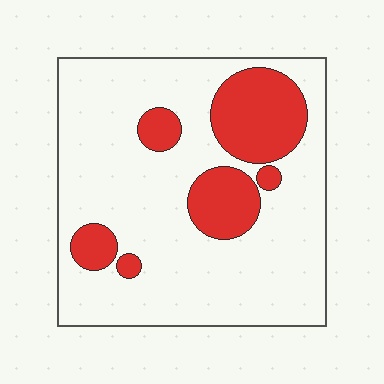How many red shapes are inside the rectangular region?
6.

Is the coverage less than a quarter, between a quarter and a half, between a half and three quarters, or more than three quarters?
Less than a quarter.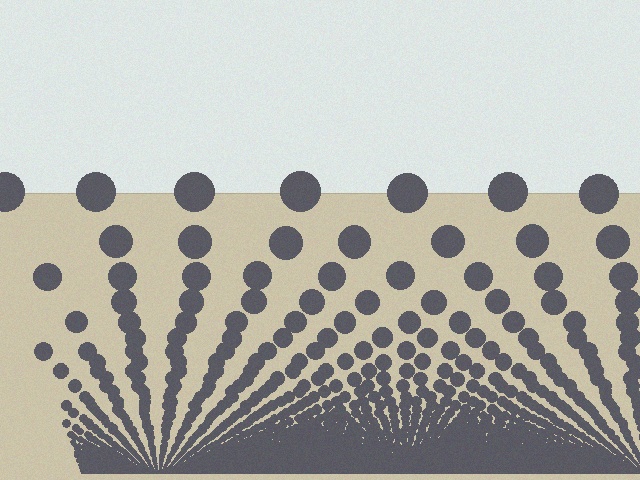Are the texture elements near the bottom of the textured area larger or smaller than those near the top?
Smaller. The gradient is inverted — elements near the bottom are smaller and denser.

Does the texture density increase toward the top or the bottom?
Density increases toward the bottom.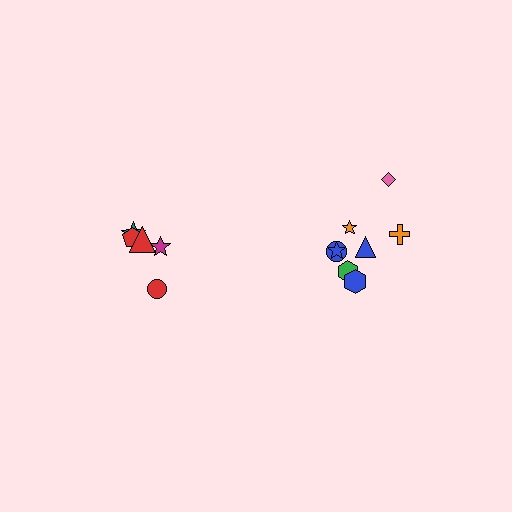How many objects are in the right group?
There are 8 objects.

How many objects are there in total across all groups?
There are 13 objects.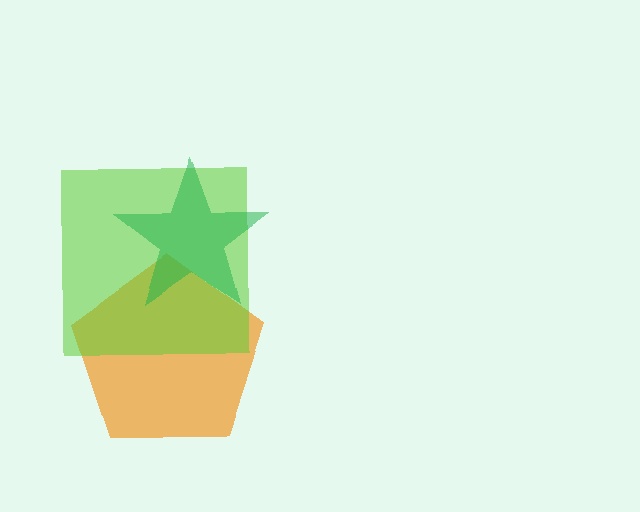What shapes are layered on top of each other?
The layered shapes are: an orange pentagon, a lime square, a green star.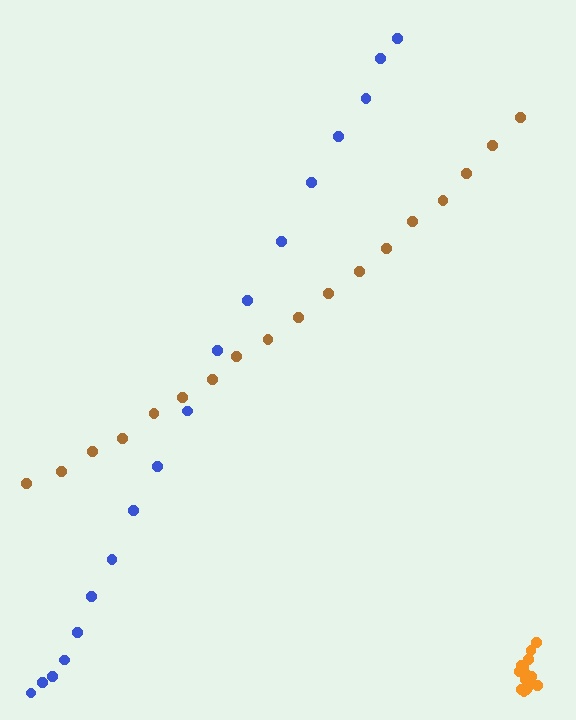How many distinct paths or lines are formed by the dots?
There are 3 distinct paths.